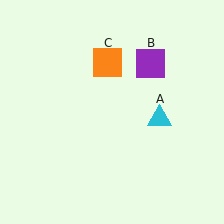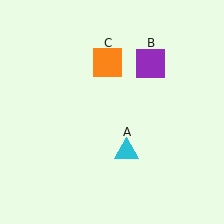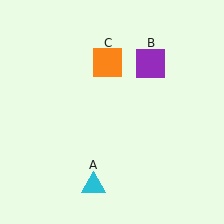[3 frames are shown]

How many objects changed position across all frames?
1 object changed position: cyan triangle (object A).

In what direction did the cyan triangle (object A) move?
The cyan triangle (object A) moved down and to the left.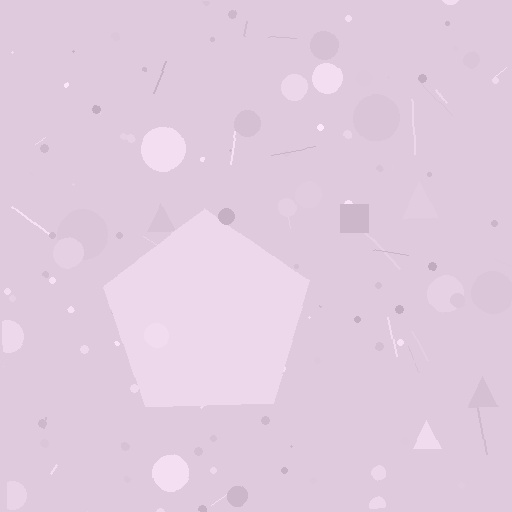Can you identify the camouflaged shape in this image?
The camouflaged shape is a pentagon.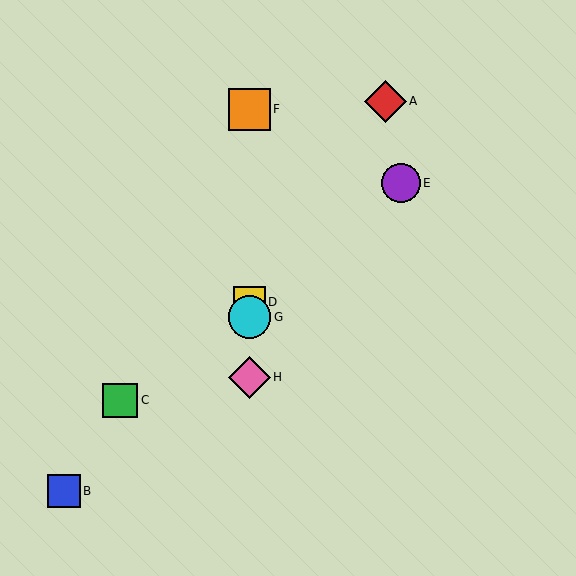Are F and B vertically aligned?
No, F is at x≈250 and B is at x≈64.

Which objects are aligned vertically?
Objects D, F, G, H are aligned vertically.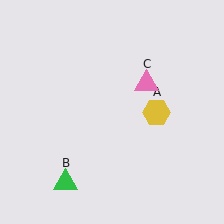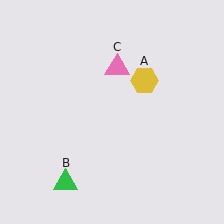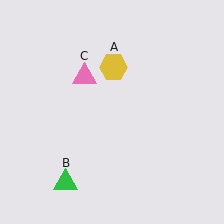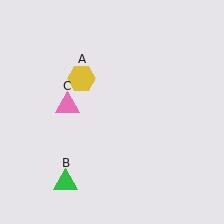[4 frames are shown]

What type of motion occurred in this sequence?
The yellow hexagon (object A), pink triangle (object C) rotated counterclockwise around the center of the scene.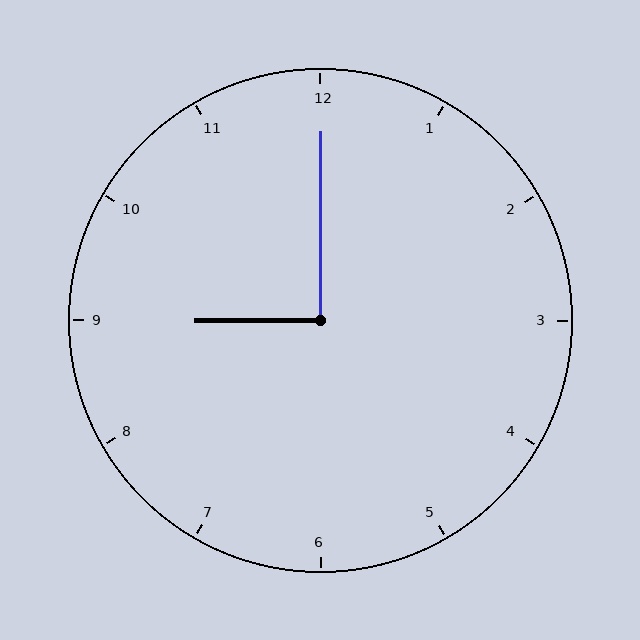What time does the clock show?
9:00.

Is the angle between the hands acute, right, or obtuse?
It is right.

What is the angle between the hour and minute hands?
Approximately 90 degrees.